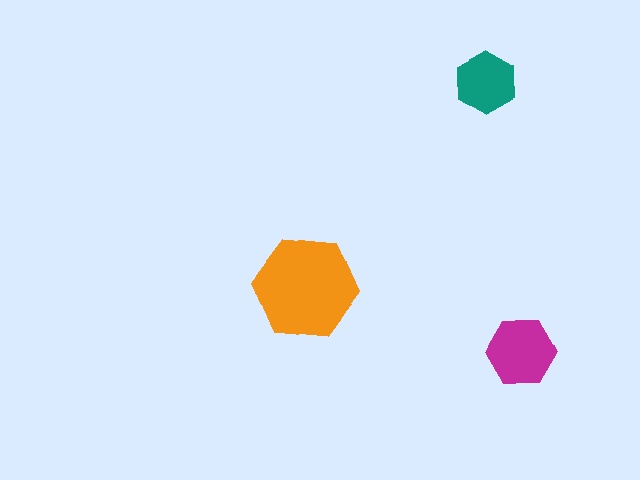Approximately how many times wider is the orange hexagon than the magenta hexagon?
About 1.5 times wider.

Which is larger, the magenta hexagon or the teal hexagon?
The magenta one.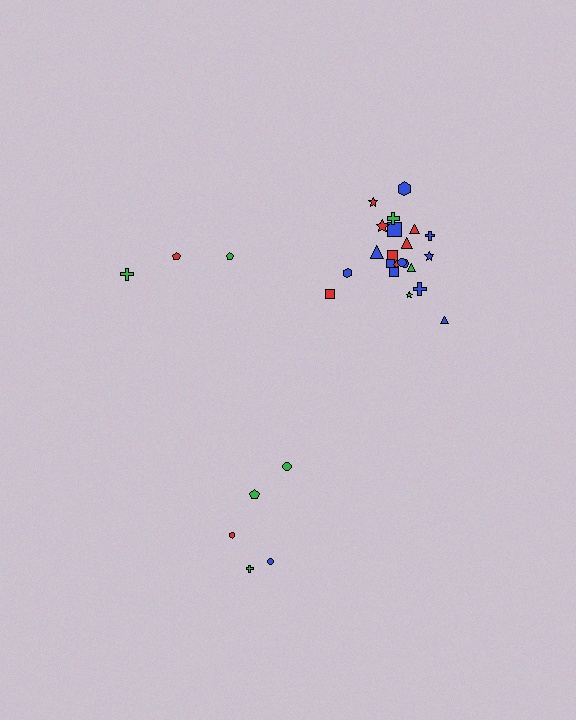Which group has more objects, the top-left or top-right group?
The top-right group.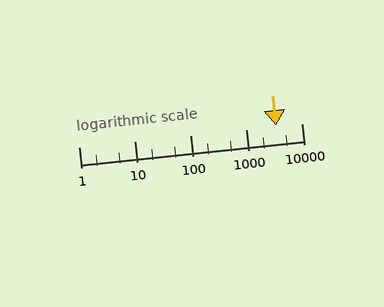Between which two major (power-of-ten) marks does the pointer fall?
The pointer is between 1000 and 10000.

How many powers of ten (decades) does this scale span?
The scale spans 4 decades, from 1 to 10000.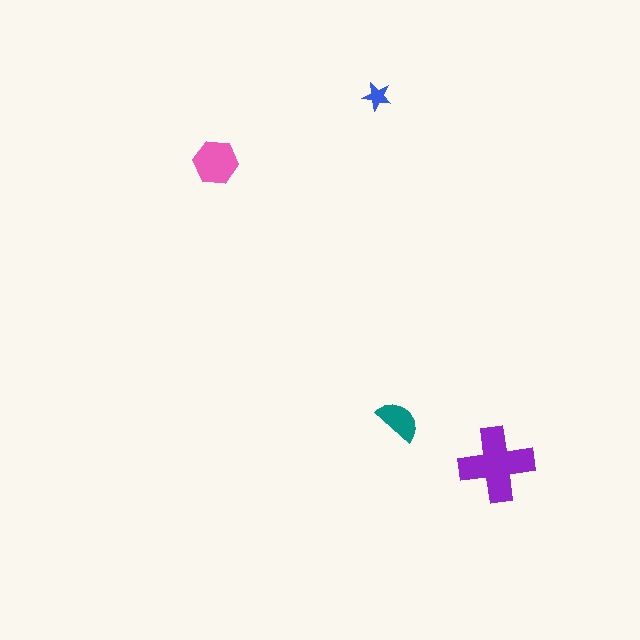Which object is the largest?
The purple cross.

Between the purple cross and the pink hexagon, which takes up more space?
The purple cross.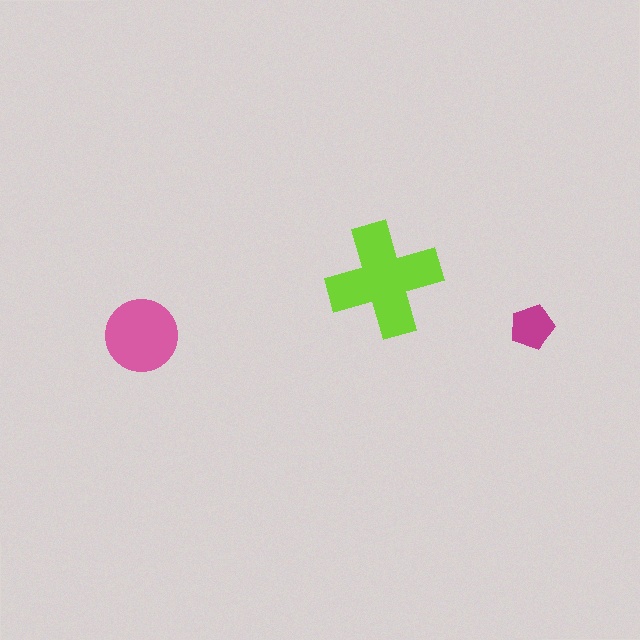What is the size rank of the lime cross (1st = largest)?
1st.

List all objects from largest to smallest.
The lime cross, the pink circle, the magenta pentagon.